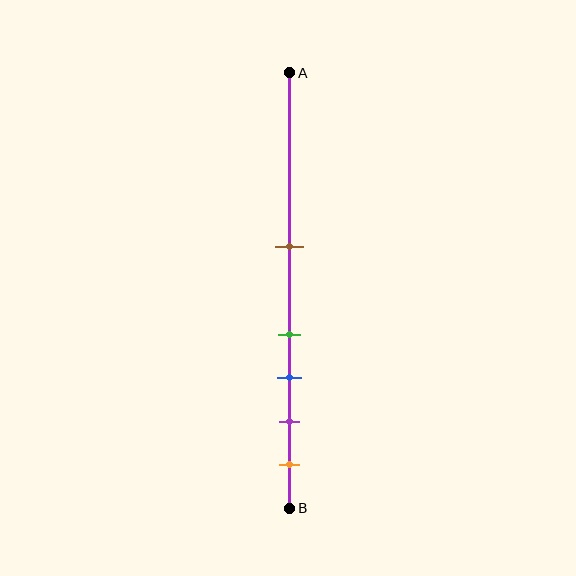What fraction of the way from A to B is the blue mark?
The blue mark is approximately 70% (0.7) of the way from A to B.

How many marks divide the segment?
There are 5 marks dividing the segment.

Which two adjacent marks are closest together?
The green and blue marks are the closest adjacent pair.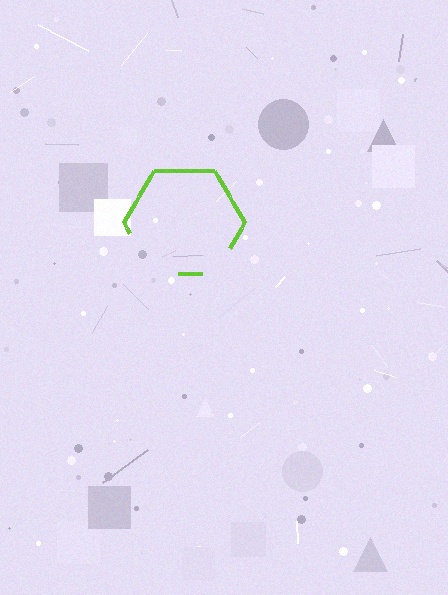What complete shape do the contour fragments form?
The contour fragments form a hexagon.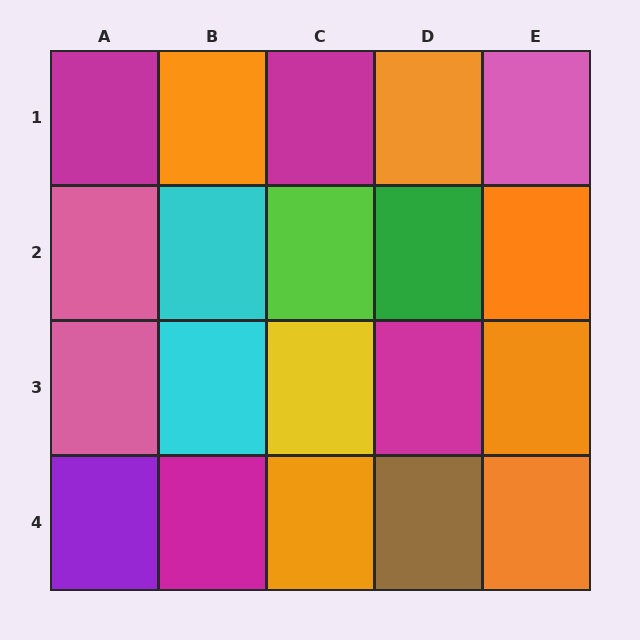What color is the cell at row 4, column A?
Purple.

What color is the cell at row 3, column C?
Yellow.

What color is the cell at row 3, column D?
Magenta.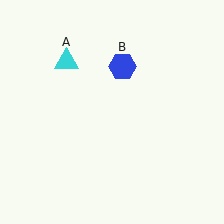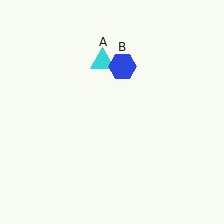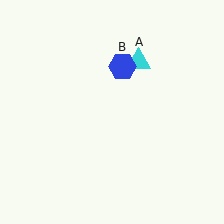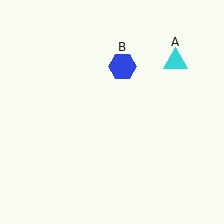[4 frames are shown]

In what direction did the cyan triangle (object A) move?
The cyan triangle (object A) moved right.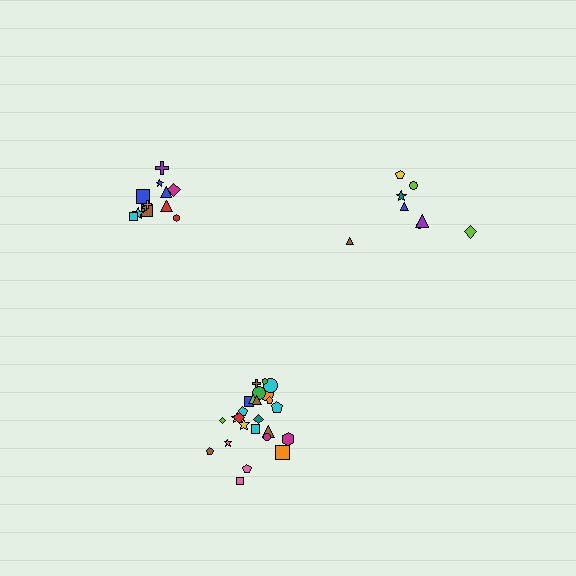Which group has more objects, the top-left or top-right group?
The top-left group.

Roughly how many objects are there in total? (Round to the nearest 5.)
Roughly 45 objects in total.